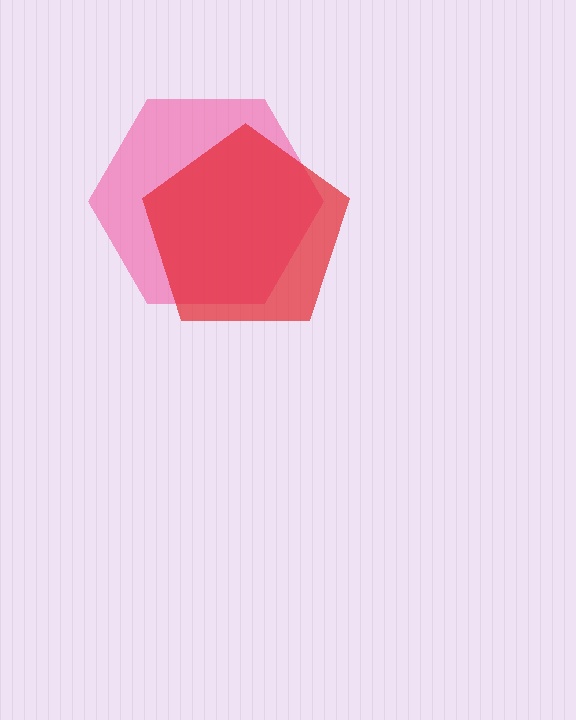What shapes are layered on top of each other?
The layered shapes are: a pink hexagon, a red pentagon.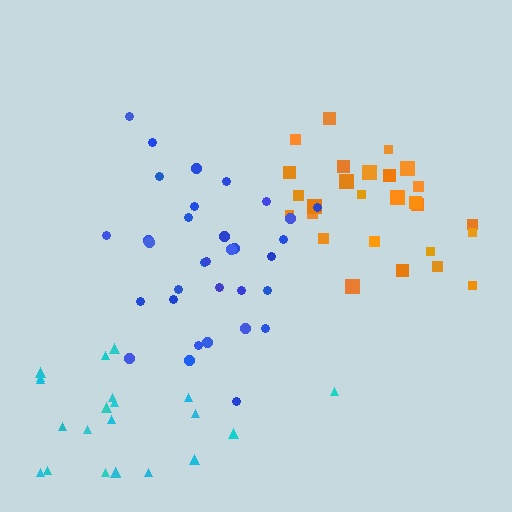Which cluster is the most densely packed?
Blue.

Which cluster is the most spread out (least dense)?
Cyan.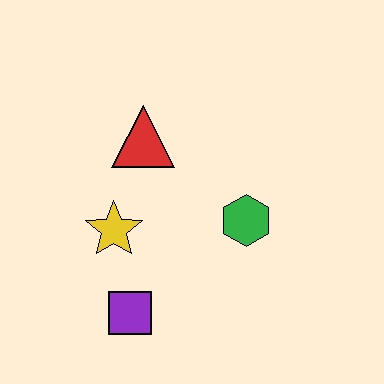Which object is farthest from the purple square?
The red triangle is farthest from the purple square.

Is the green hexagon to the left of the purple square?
No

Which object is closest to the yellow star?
The purple square is closest to the yellow star.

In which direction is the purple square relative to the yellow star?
The purple square is below the yellow star.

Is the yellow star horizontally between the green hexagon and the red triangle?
No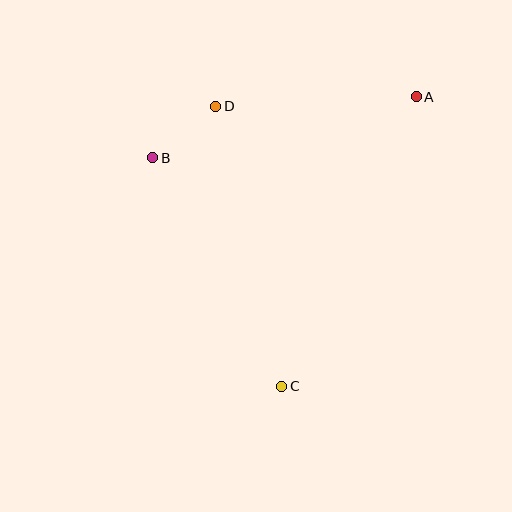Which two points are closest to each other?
Points B and D are closest to each other.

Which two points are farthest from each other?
Points A and C are farthest from each other.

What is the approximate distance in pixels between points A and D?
The distance between A and D is approximately 201 pixels.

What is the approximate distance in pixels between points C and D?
The distance between C and D is approximately 287 pixels.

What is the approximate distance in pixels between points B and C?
The distance between B and C is approximately 262 pixels.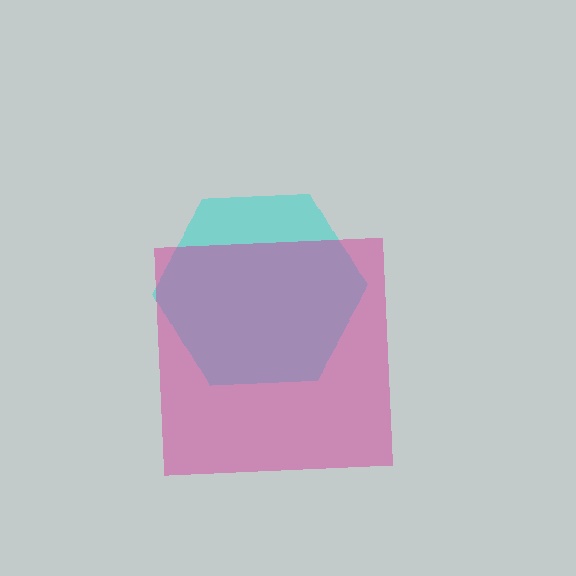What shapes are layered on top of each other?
The layered shapes are: a cyan hexagon, a magenta square.